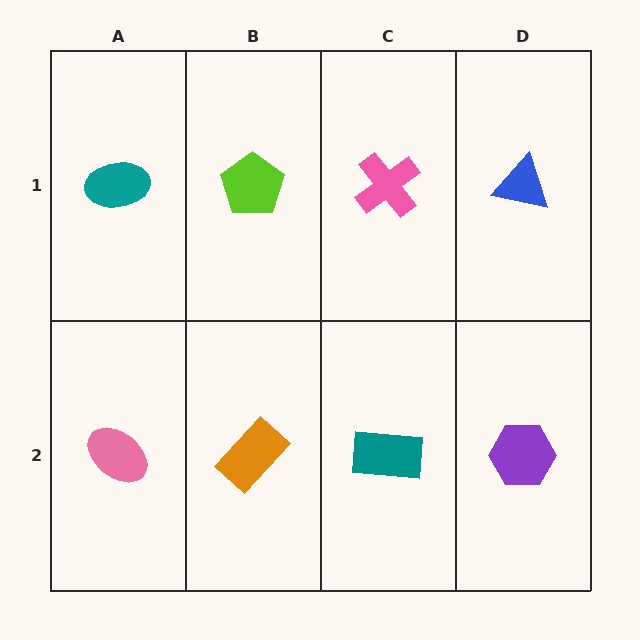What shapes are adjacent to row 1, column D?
A purple hexagon (row 2, column D), a pink cross (row 1, column C).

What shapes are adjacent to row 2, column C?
A pink cross (row 1, column C), an orange rectangle (row 2, column B), a purple hexagon (row 2, column D).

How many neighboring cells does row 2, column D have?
2.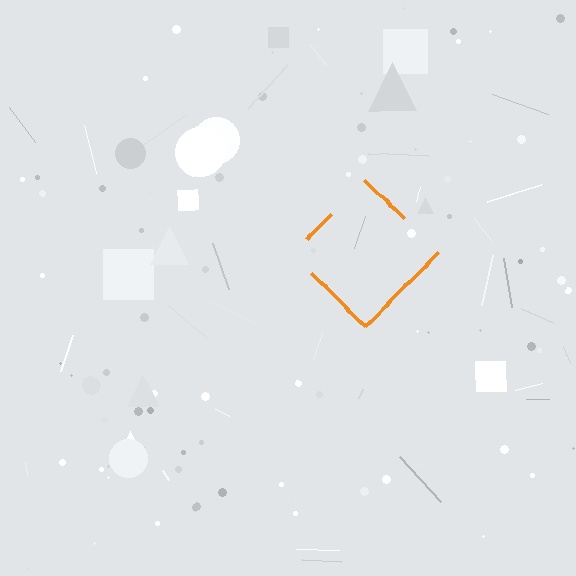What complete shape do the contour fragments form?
The contour fragments form a diamond.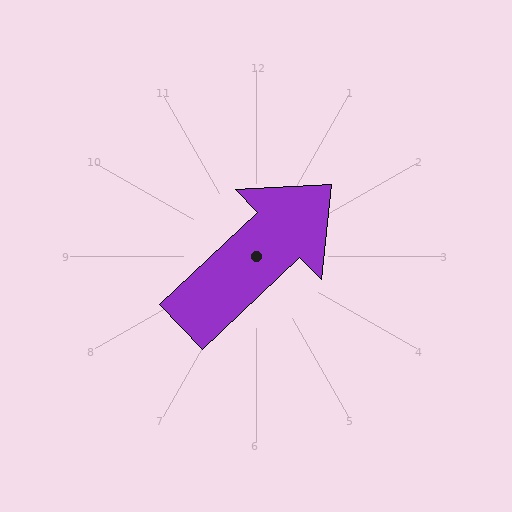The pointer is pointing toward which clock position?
Roughly 2 o'clock.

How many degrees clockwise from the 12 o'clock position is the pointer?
Approximately 47 degrees.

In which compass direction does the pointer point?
Northeast.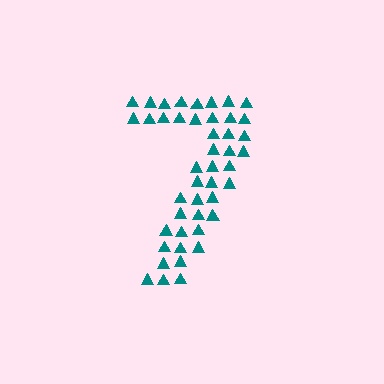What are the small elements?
The small elements are triangles.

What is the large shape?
The large shape is the digit 7.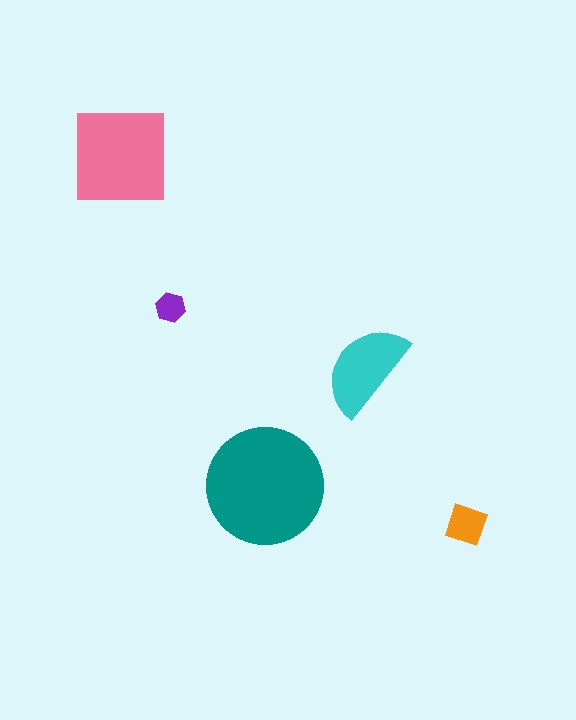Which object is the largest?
The teal circle.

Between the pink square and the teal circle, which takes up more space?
The teal circle.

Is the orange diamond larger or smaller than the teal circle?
Smaller.